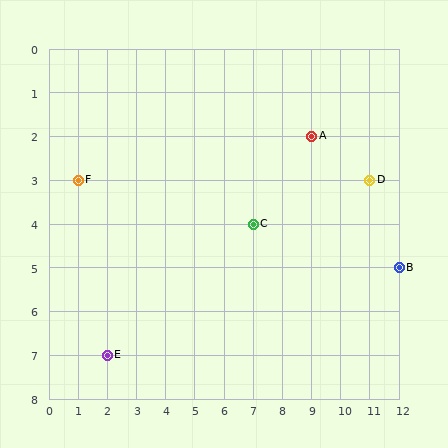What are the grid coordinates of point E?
Point E is at grid coordinates (2, 7).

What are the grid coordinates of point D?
Point D is at grid coordinates (11, 3).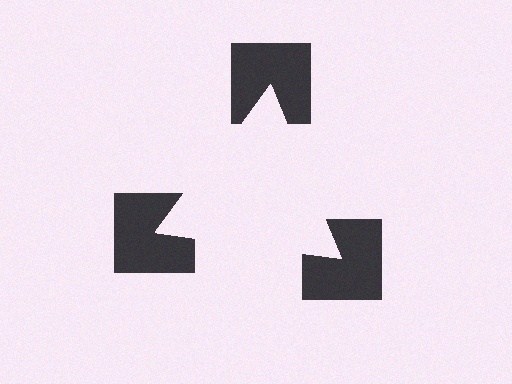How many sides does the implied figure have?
3 sides.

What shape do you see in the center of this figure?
An illusory triangle — its edges are inferred from the aligned wedge cuts in the notched squares, not physically drawn.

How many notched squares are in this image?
There are 3 — one at each vertex of the illusory triangle.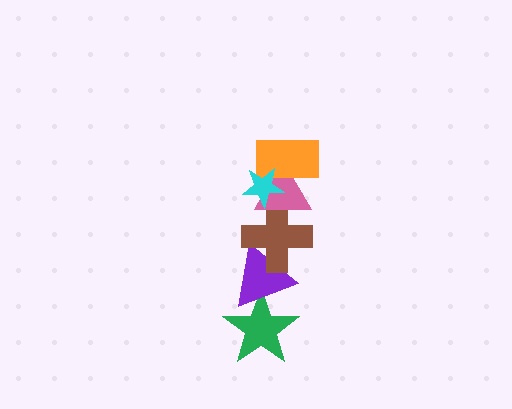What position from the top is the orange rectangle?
The orange rectangle is 2nd from the top.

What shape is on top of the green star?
The purple triangle is on top of the green star.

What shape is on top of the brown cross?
The pink triangle is on top of the brown cross.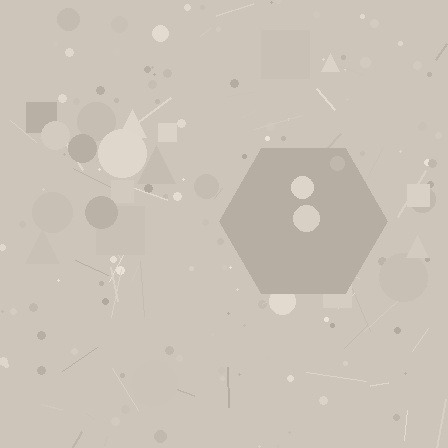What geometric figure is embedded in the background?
A hexagon is embedded in the background.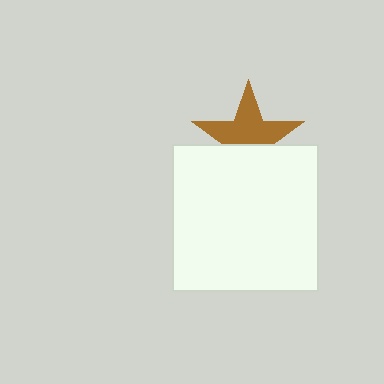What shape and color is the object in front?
The object in front is a white square.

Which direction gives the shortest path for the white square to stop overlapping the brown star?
Moving down gives the shortest separation.